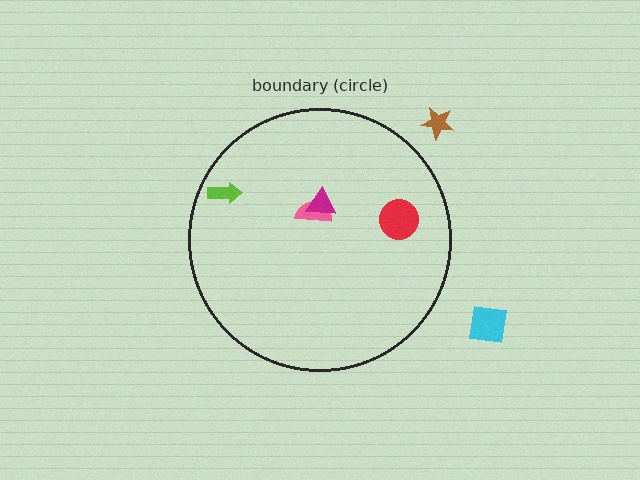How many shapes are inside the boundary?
4 inside, 2 outside.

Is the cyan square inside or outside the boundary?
Outside.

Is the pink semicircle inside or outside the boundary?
Inside.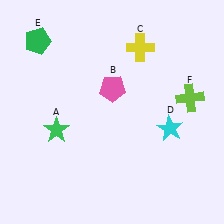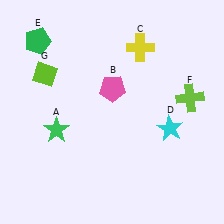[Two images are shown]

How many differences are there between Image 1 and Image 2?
There is 1 difference between the two images.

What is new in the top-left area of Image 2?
A lime diamond (G) was added in the top-left area of Image 2.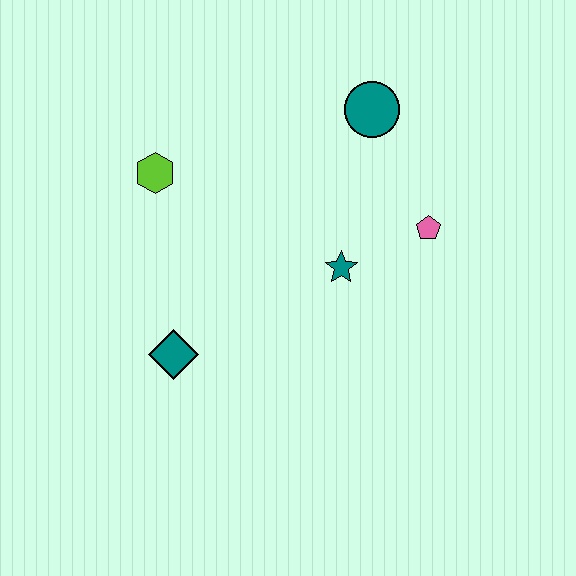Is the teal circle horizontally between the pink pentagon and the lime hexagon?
Yes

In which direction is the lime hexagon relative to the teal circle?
The lime hexagon is to the left of the teal circle.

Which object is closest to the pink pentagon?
The teal star is closest to the pink pentagon.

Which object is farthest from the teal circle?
The teal diamond is farthest from the teal circle.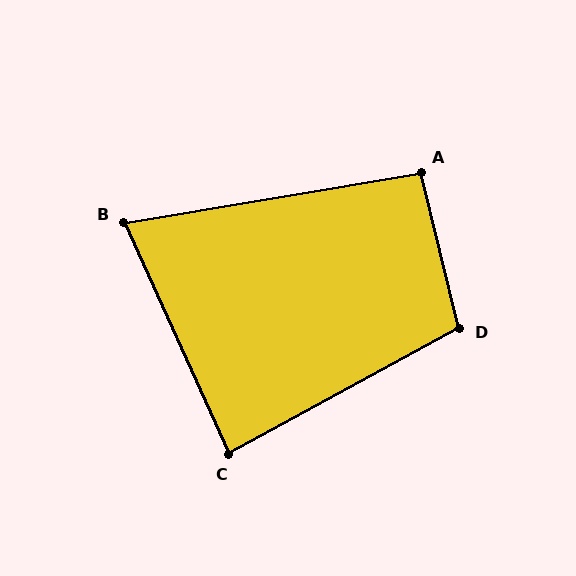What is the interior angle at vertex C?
Approximately 86 degrees (approximately right).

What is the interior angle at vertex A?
Approximately 94 degrees (approximately right).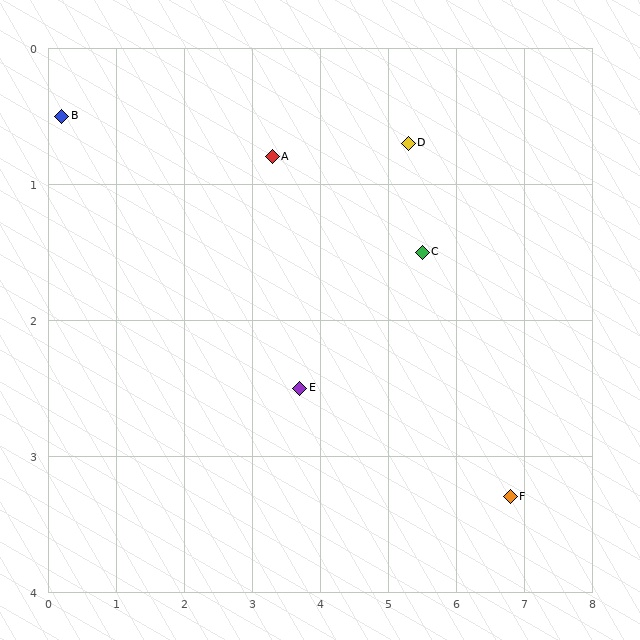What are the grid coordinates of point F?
Point F is at approximately (6.8, 3.3).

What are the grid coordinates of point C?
Point C is at approximately (5.5, 1.5).